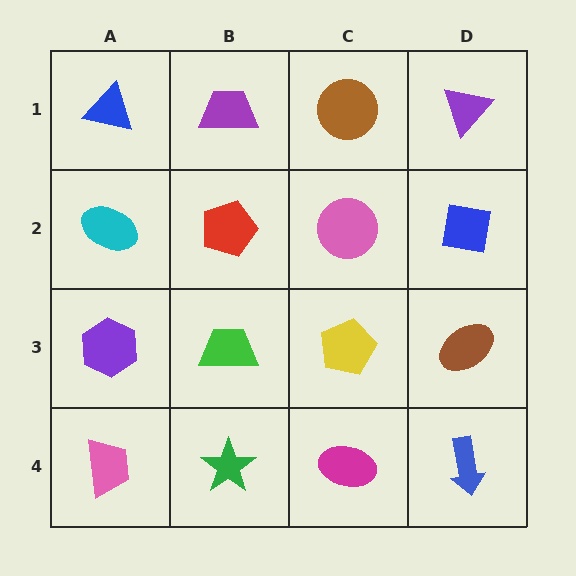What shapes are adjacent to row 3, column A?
A cyan ellipse (row 2, column A), a pink trapezoid (row 4, column A), a green trapezoid (row 3, column B).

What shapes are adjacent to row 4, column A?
A purple hexagon (row 3, column A), a green star (row 4, column B).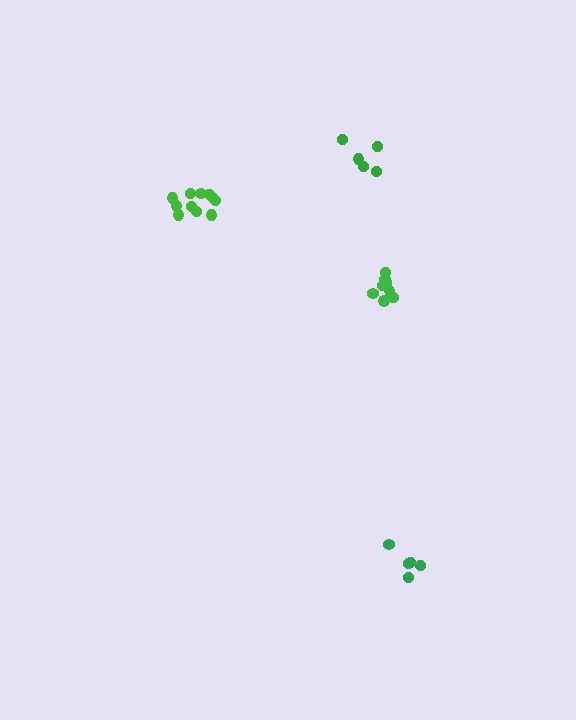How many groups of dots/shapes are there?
There are 4 groups.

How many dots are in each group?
Group 1: 11 dots, Group 2: 5 dots, Group 3: 5 dots, Group 4: 8 dots (29 total).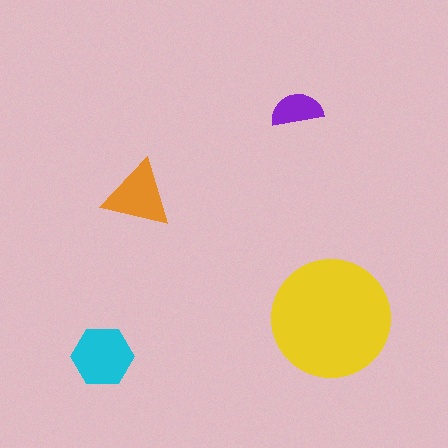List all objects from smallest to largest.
The purple semicircle, the orange triangle, the cyan hexagon, the yellow circle.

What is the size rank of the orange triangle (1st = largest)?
3rd.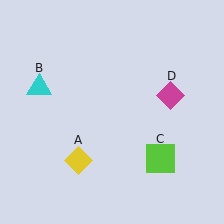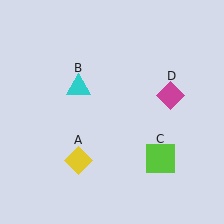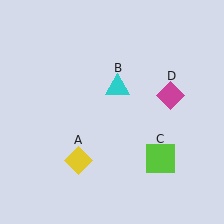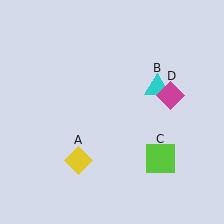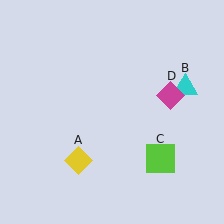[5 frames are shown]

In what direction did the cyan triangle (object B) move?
The cyan triangle (object B) moved right.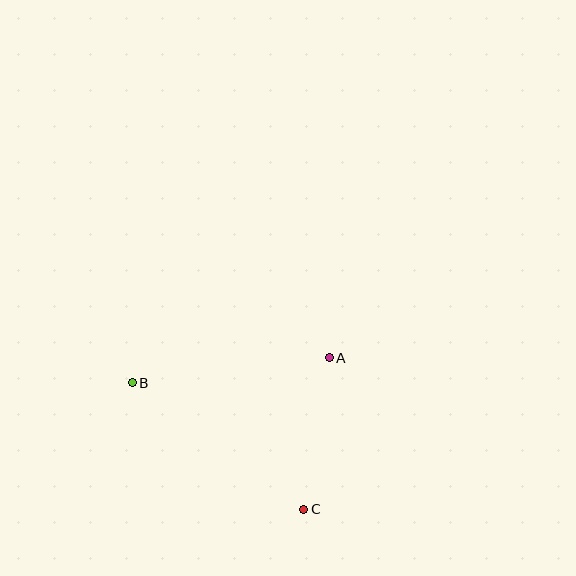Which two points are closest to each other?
Points A and C are closest to each other.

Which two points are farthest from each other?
Points B and C are farthest from each other.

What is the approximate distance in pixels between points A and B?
The distance between A and B is approximately 199 pixels.